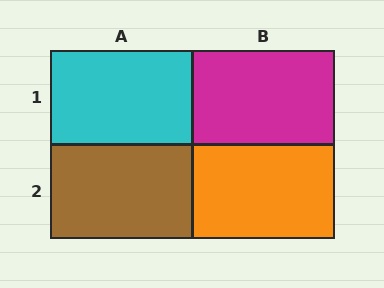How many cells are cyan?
1 cell is cyan.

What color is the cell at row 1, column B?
Magenta.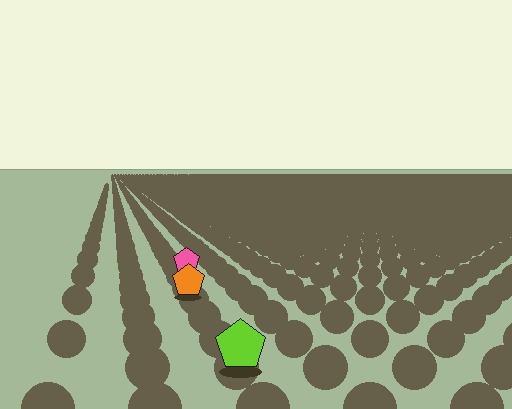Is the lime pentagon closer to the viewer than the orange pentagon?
Yes. The lime pentagon is closer — you can tell from the texture gradient: the ground texture is coarser near it.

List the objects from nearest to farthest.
From nearest to farthest: the lime pentagon, the orange pentagon, the pink pentagon.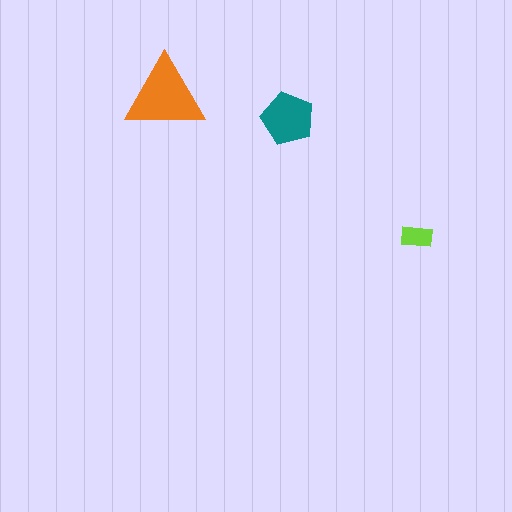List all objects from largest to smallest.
The orange triangle, the teal pentagon, the lime rectangle.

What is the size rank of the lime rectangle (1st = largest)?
3rd.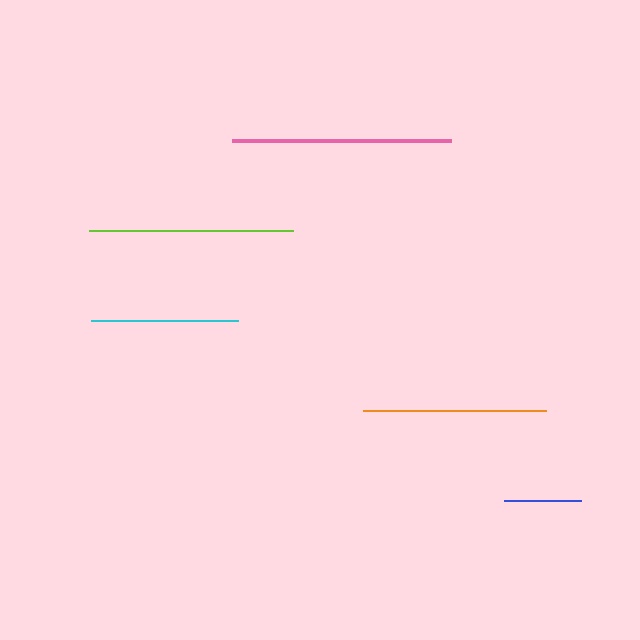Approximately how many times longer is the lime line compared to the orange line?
The lime line is approximately 1.1 times the length of the orange line.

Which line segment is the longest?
The pink line is the longest at approximately 218 pixels.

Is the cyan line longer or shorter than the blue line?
The cyan line is longer than the blue line.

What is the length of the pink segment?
The pink segment is approximately 218 pixels long.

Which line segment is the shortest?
The blue line is the shortest at approximately 78 pixels.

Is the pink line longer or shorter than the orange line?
The pink line is longer than the orange line.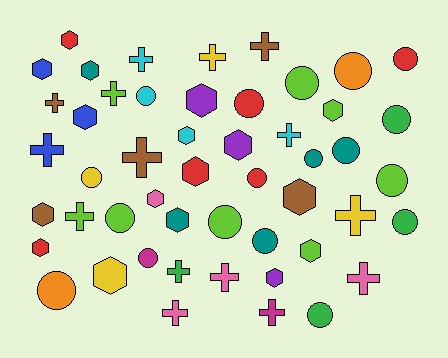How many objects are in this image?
There are 50 objects.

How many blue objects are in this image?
There are 3 blue objects.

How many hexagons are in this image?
There are 17 hexagons.